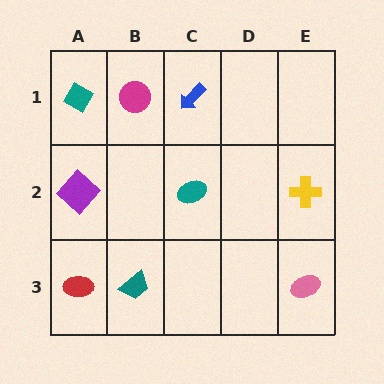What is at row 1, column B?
A magenta circle.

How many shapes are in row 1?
3 shapes.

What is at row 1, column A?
A teal diamond.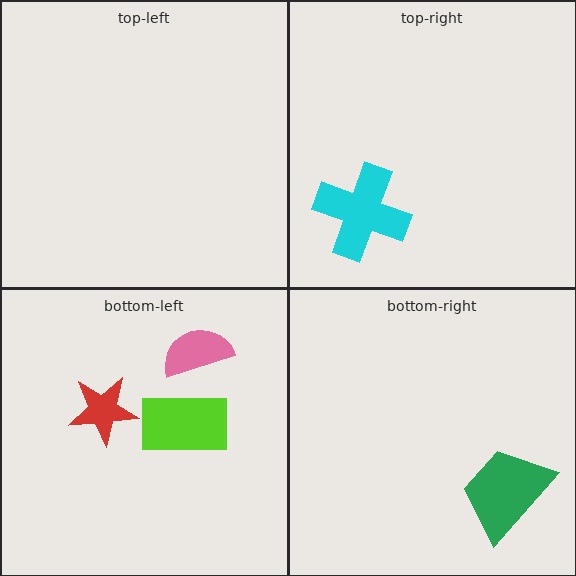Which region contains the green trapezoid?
The bottom-right region.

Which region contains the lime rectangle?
The bottom-left region.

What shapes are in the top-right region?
The cyan cross.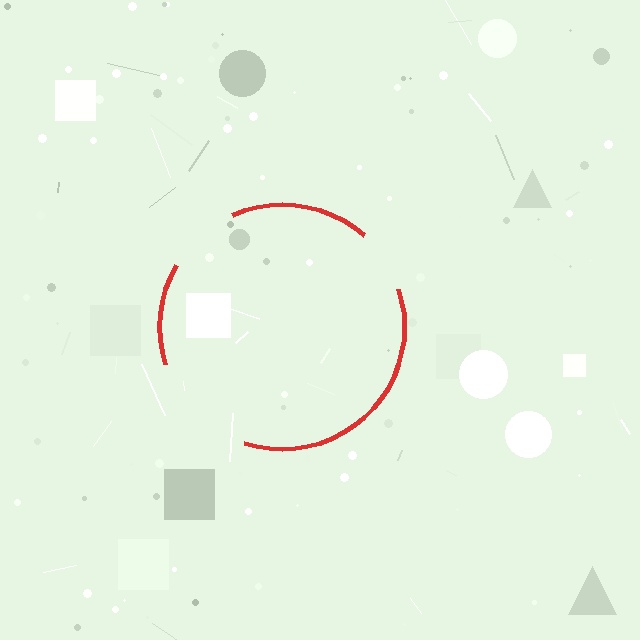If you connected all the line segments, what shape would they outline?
They would outline a circle.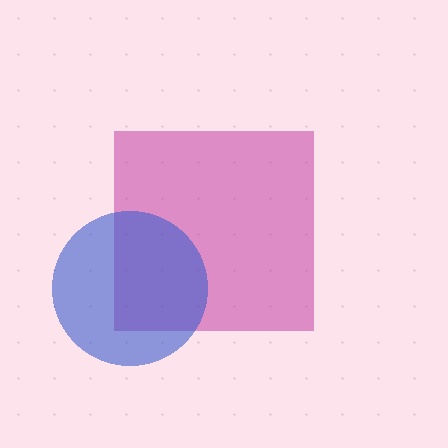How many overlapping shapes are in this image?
There are 2 overlapping shapes in the image.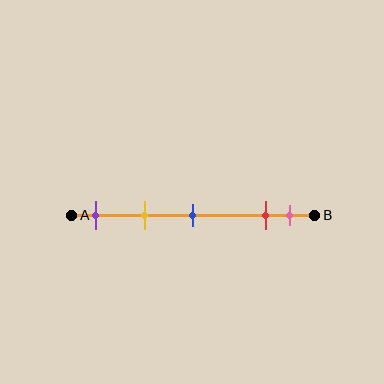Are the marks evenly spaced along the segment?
No, the marks are not evenly spaced.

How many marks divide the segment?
There are 5 marks dividing the segment.